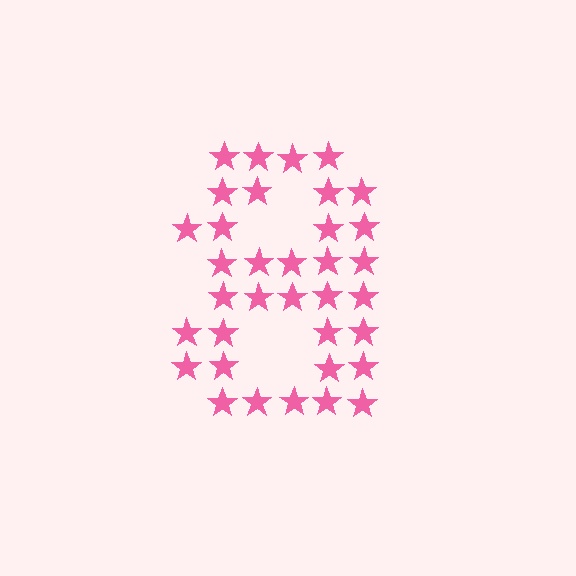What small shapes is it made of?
It is made of small stars.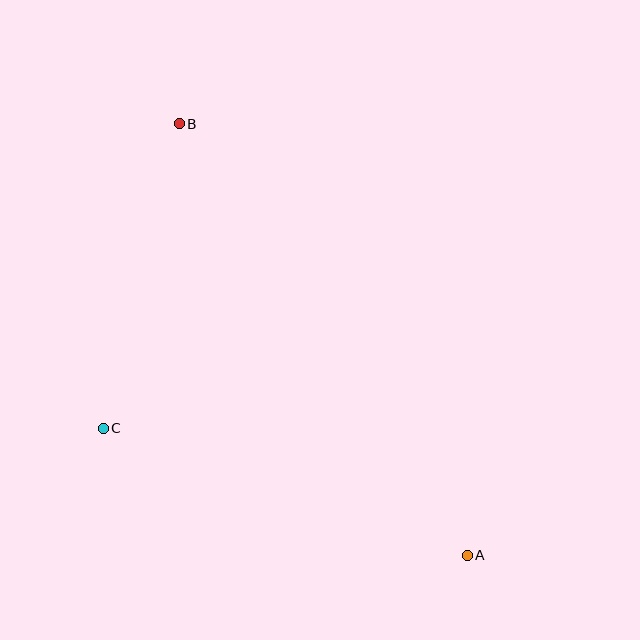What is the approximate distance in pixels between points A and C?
The distance between A and C is approximately 385 pixels.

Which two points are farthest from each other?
Points A and B are farthest from each other.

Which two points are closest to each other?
Points B and C are closest to each other.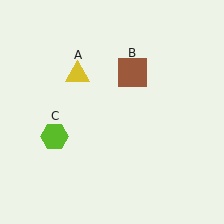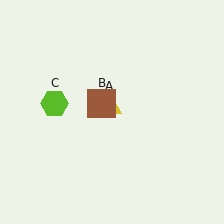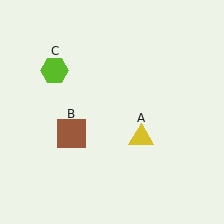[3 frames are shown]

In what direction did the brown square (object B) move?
The brown square (object B) moved down and to the left.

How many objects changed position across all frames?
3 objects changed position: yellow triangle (object A), brown square (object B), lime hexagon (object C).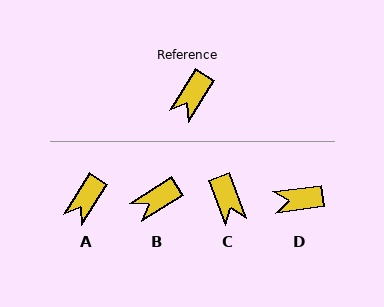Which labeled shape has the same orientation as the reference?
A.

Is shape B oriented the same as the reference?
No, it is off by about 25 degrees.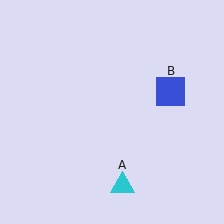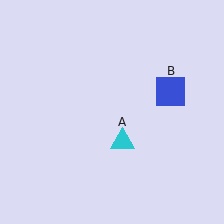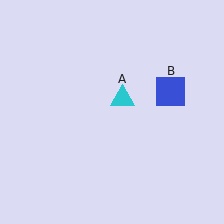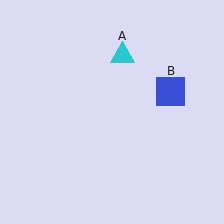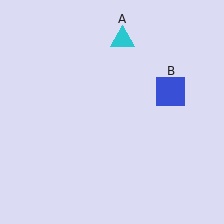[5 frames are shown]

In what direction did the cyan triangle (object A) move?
The cyan triangle (object A) moved up.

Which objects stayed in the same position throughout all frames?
Blue square (object B) remained stationary.